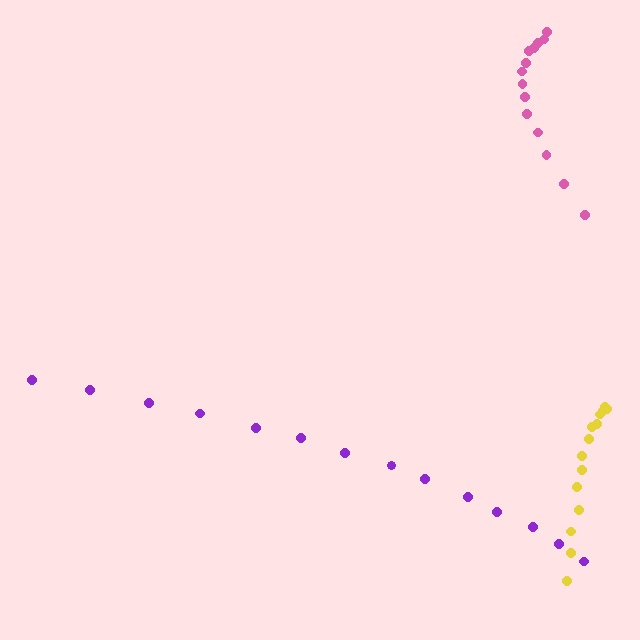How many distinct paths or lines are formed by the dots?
There are 3 distinct paths.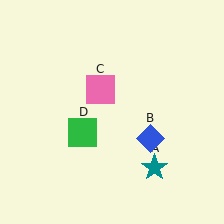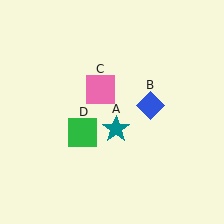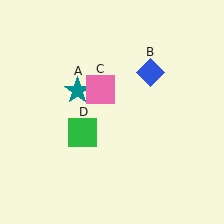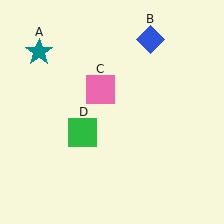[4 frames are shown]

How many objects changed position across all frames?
2 objects changed position: teal star (object A), blue diamond (object B).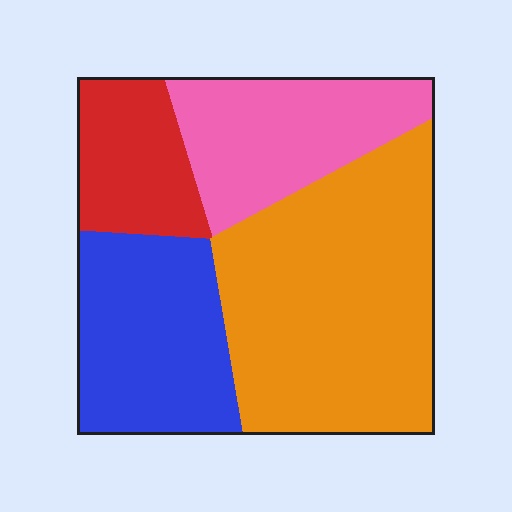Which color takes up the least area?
Red, at roughly 15%.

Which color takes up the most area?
Orange, at roughly 45%.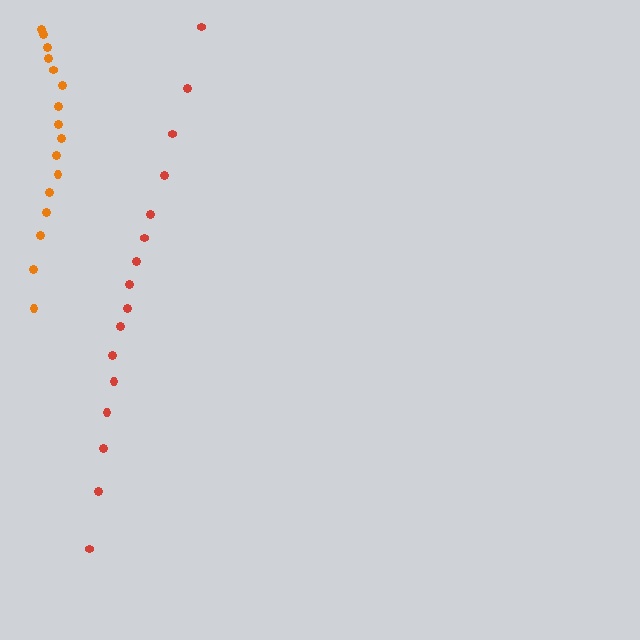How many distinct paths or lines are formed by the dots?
There are 2 distinct paths.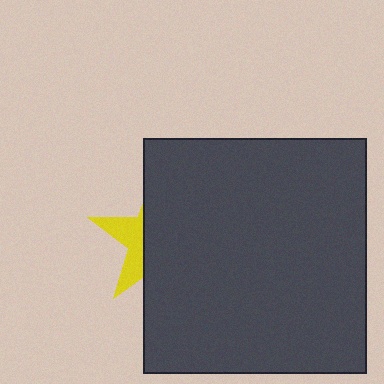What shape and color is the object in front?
The object in front is a dark gray rectangle.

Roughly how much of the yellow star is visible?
A small part of it is visible (roughly 32%).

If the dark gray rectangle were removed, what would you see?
You would see the complete yellow star.